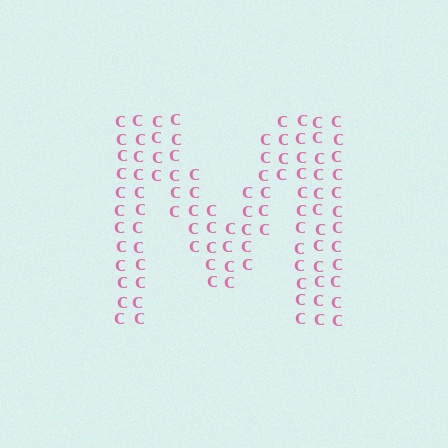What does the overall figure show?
The overall figure shows the letter M.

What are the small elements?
The small elements are letter C's.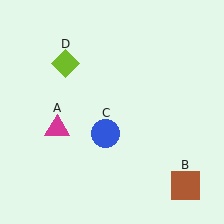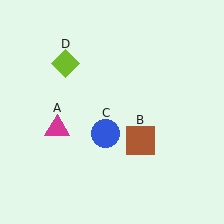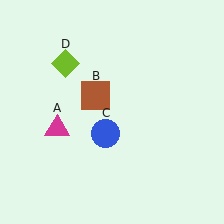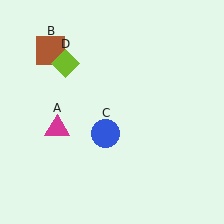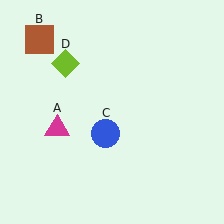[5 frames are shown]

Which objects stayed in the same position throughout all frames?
Magenta triangle (object A) and blue circle (object C) and lime diamond (object D) remained stationary.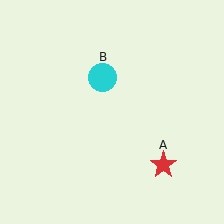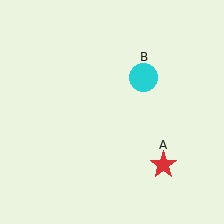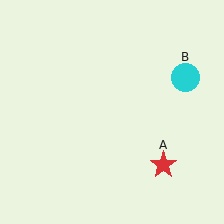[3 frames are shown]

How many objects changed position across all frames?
1 object changed position: cyan circle (object B).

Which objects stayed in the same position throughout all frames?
Red star (object A) remained stationary.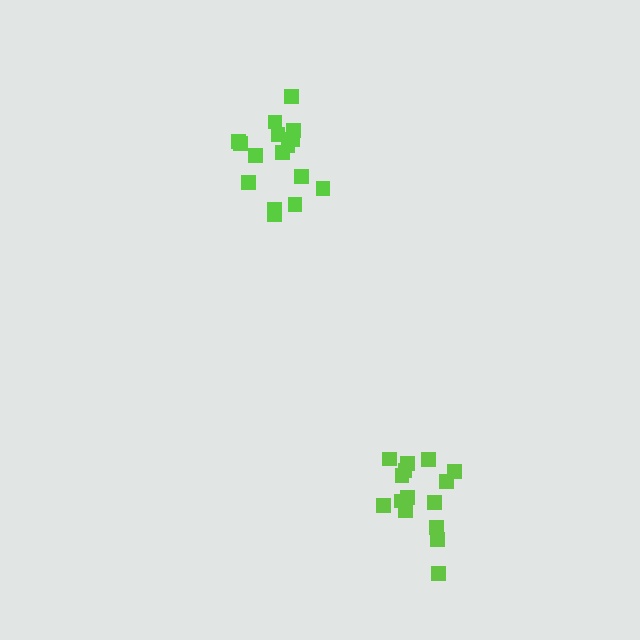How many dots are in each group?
Group 1: 15 dots, Group 2: 16 dots (31 total).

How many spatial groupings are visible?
There are 2 spatial groupings.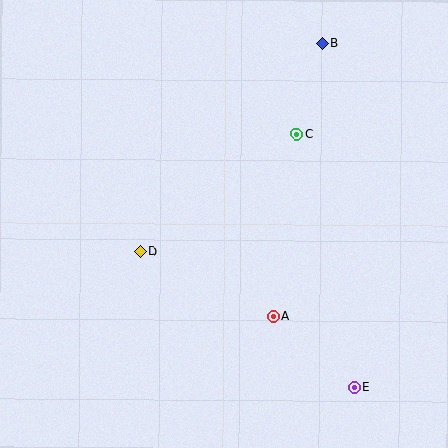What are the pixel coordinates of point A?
Point A is at (274, 316).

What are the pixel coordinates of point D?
Point D is at (140, 252).